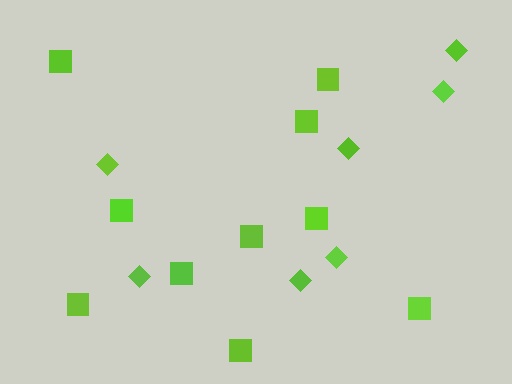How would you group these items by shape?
There are 2 groups: one group of diamonds (7) and one group of squares (10).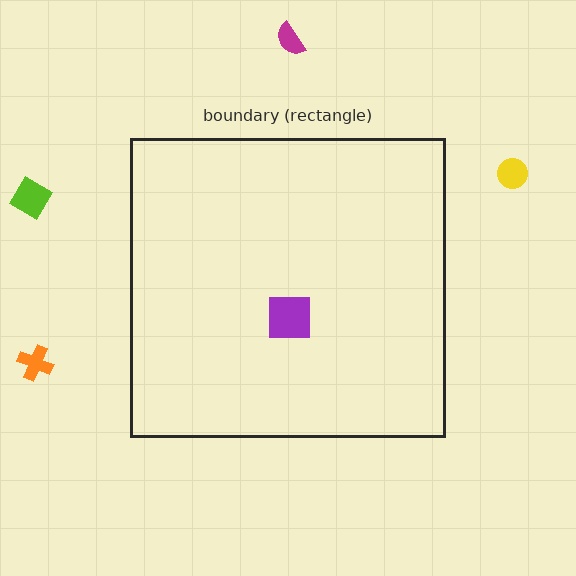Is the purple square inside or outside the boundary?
Inside.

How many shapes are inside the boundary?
1 inside, 4 outside.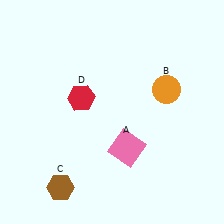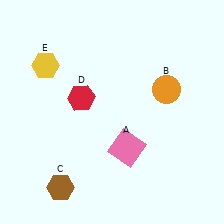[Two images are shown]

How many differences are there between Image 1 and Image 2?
There is 1 difference between the two images.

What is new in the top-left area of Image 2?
A yellow hexagon (E) was added in the top-left area of Image 2.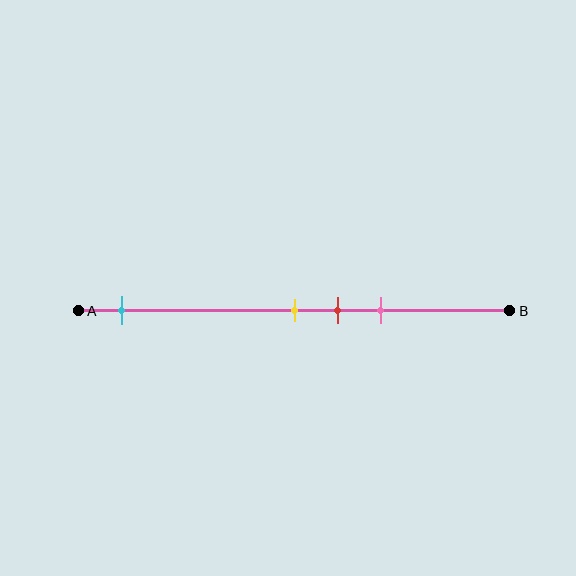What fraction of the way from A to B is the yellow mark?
The yellow mark is approximately 50% (0.5) of the way from A to B.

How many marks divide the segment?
There are 4 marks dividing the segment.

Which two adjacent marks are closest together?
The yellow and red marks are the closest adjacent pair.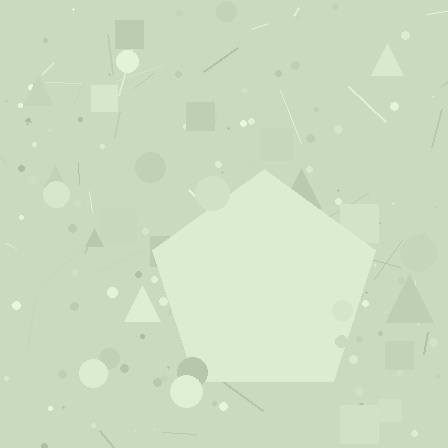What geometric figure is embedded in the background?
A pentagon is embedded in the background.